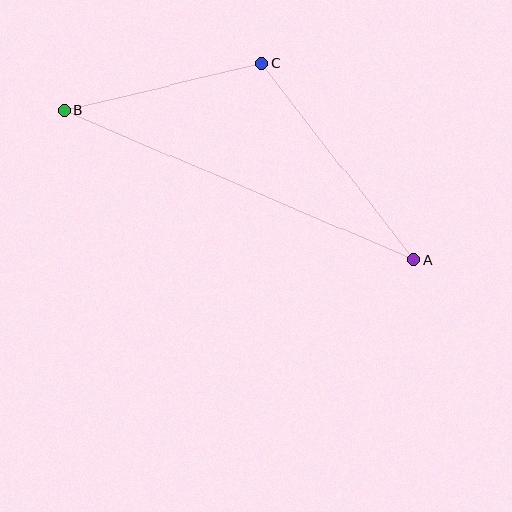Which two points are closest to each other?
Points B and C are closest to each other.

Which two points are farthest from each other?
Points A and B are farthest from each other.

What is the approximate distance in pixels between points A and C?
The distance between A and C is approximately 249 pixels.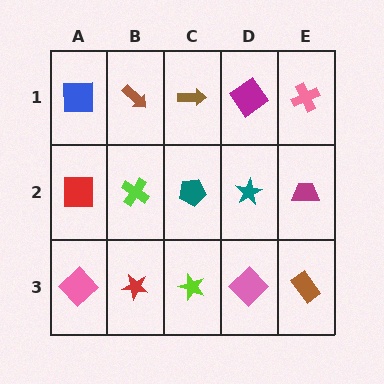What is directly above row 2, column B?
A brown arrow.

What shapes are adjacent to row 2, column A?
A blue square (row 1, column A), a pink diamond (row 3, column A), a lime cross (row 2, column B).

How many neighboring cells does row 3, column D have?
3.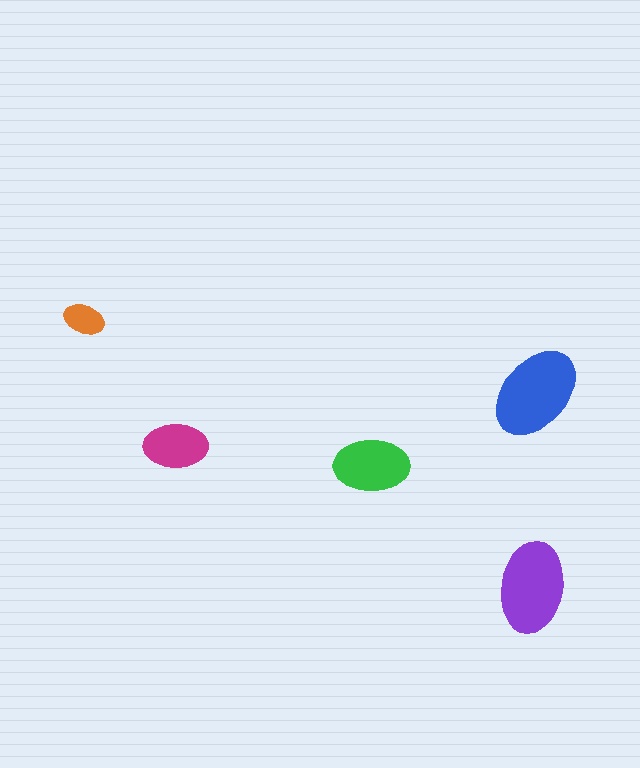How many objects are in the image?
There are 5 objects in the image.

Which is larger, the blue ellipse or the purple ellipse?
The blue one.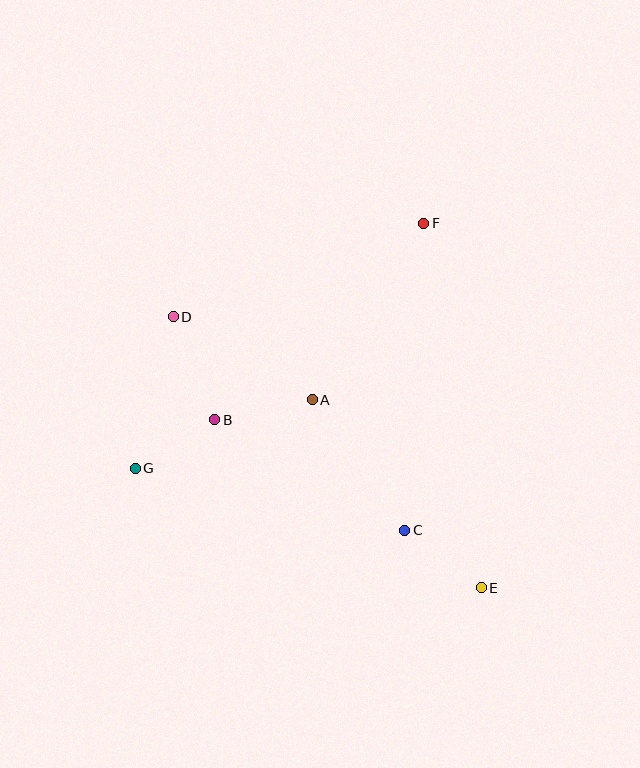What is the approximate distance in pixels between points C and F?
The distance between C and F is approximately 307 pixels.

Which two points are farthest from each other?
Points D and E are farthest from each other.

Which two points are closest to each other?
Points B and G are closest to each other.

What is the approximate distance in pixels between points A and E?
The distance between A and E is approximately 253 pixels.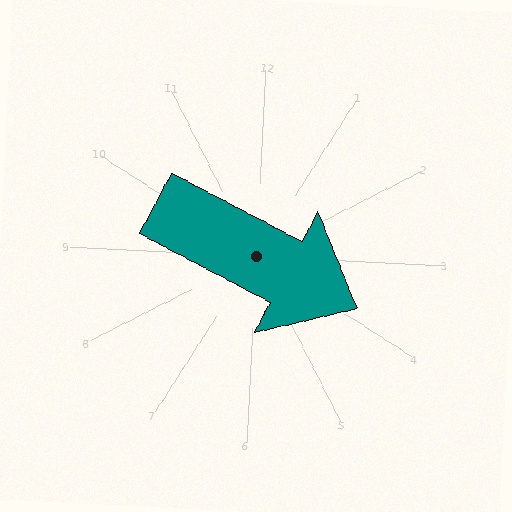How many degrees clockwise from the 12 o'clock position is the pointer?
Approximately 115 degrees.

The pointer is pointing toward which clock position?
Roughly 4 o'clock.